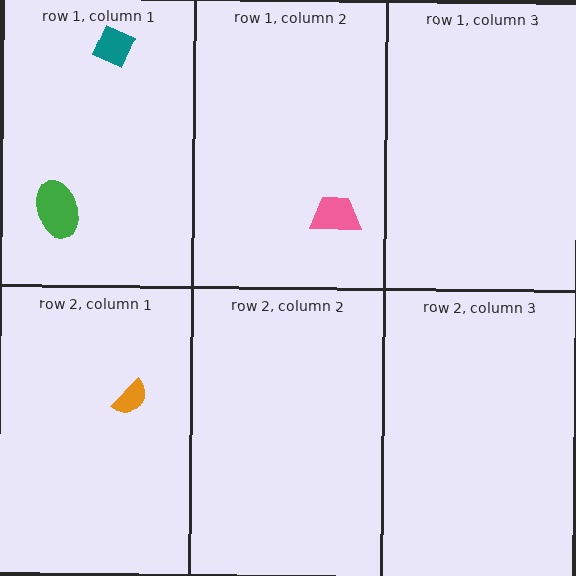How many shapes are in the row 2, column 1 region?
1.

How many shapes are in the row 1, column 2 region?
1.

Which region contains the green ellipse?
The row 1, column 1 region.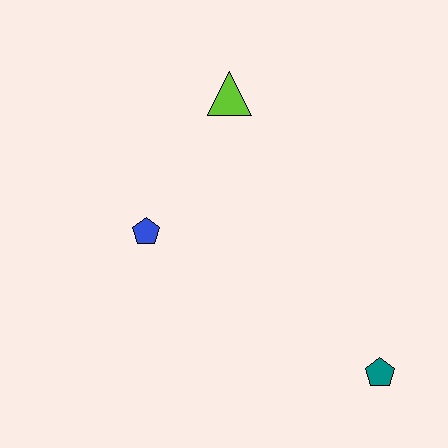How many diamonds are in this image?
There are no diamonds.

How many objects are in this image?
There are 3 objects.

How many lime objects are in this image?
There is 1 lime object.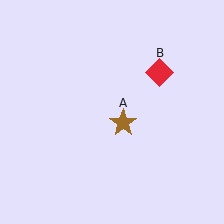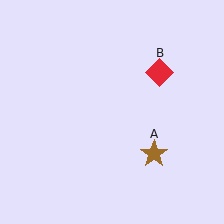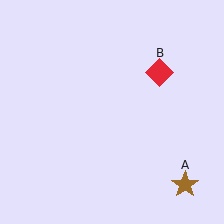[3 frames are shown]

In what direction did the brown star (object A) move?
The brown star (object A) moved down and to the right.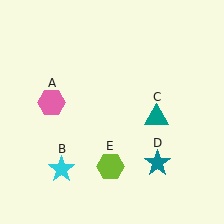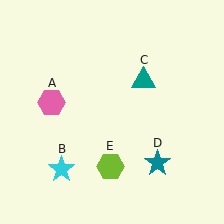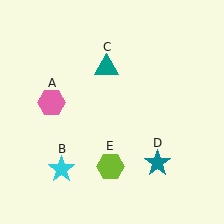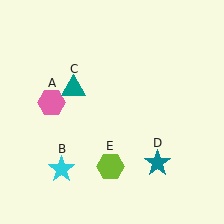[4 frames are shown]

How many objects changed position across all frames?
1 object changed position: teal triangle (object C).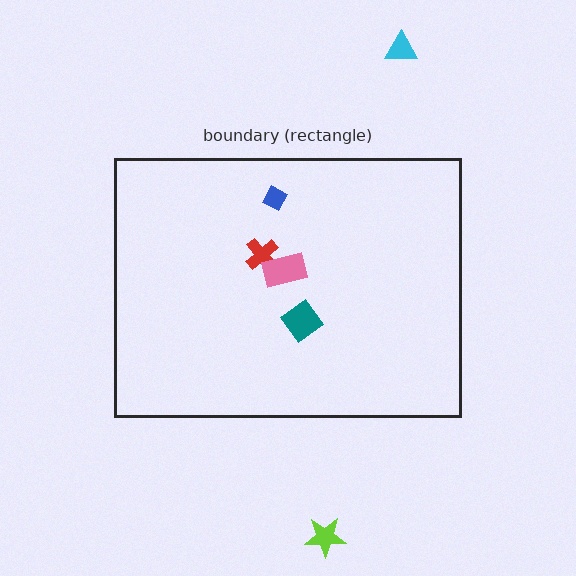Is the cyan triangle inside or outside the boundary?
Outside.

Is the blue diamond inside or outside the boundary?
Inside.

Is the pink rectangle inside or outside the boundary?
Inside.